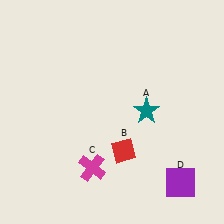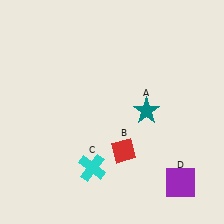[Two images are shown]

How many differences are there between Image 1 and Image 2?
There is 1 difference between the two images.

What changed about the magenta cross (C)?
In Image 1, C is magenta. In Image 2, it changed to cyan.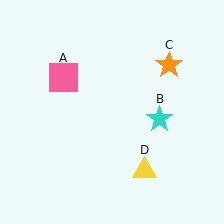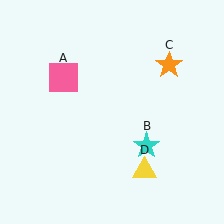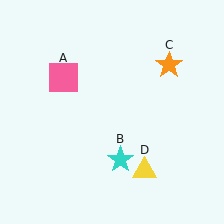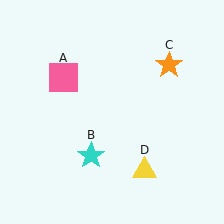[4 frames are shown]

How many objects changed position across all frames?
1 object changed position: cyan star (object B).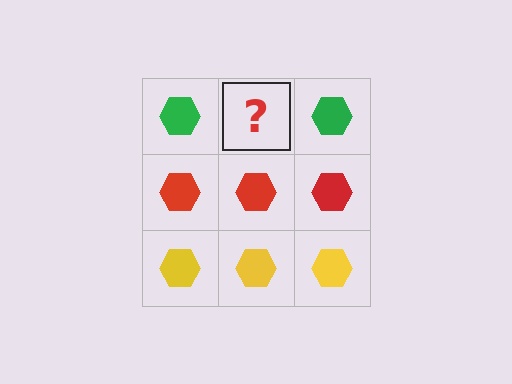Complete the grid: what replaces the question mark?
The question mark should be replaced with a green hexagon.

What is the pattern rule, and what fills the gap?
The rule is that each row has a consistent color. The gap should be filled with a green hexagon.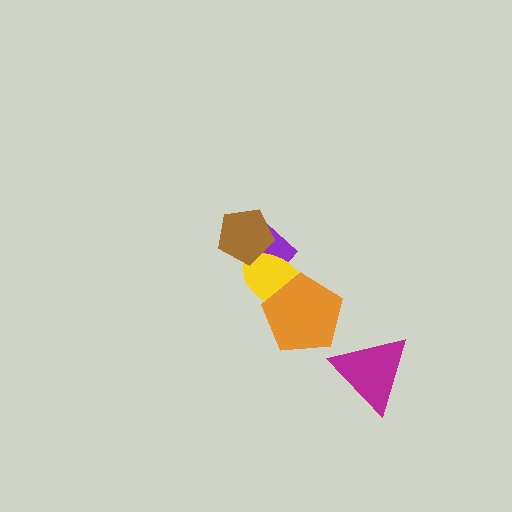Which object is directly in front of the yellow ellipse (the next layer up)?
The brown pentagon is directly in front of the yellow ellipse.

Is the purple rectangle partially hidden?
Yes, it is partially covered by another shape.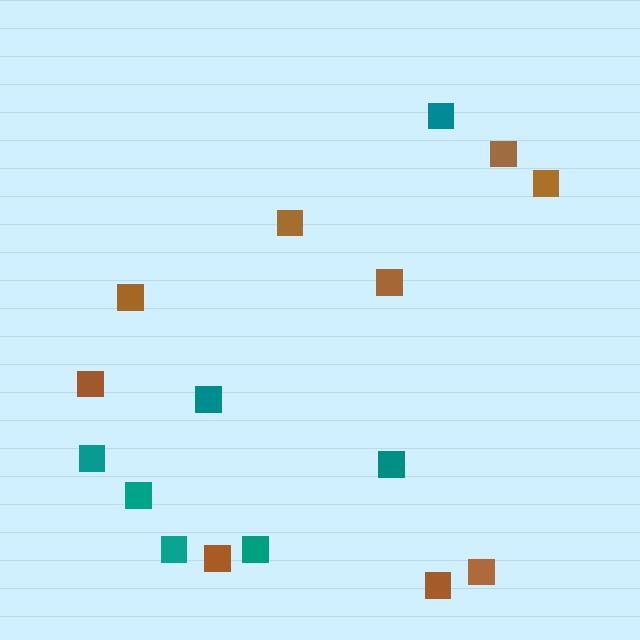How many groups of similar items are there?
There are 2 groups: one group of brown squares (9) and one group of teal squares (7).